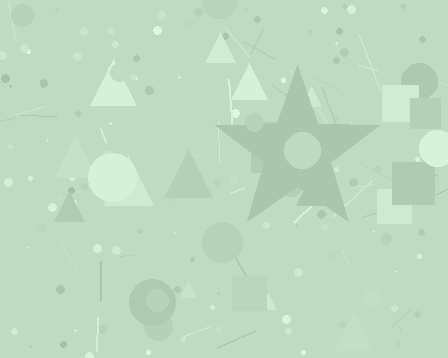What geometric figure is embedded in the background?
A star is embedded in the background.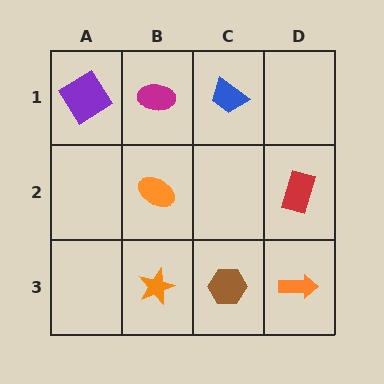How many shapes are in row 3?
3 shapes.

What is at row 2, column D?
A red rectangle.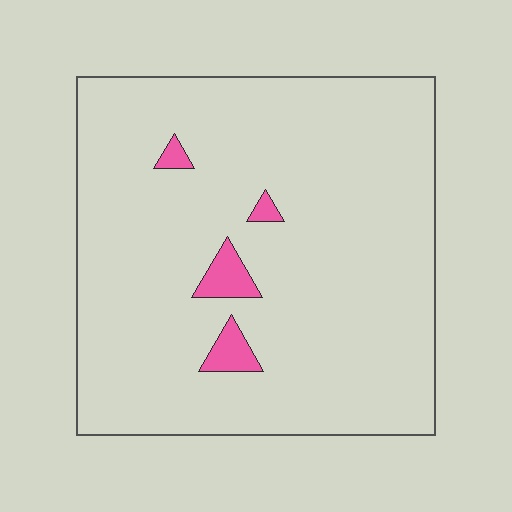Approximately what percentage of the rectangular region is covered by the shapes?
Approximately 5%.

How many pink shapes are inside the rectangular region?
4.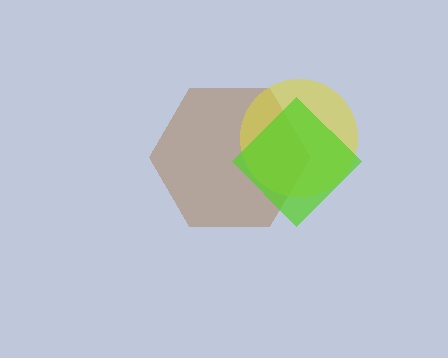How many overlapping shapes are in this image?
There are 3 overlapping shapes in the image.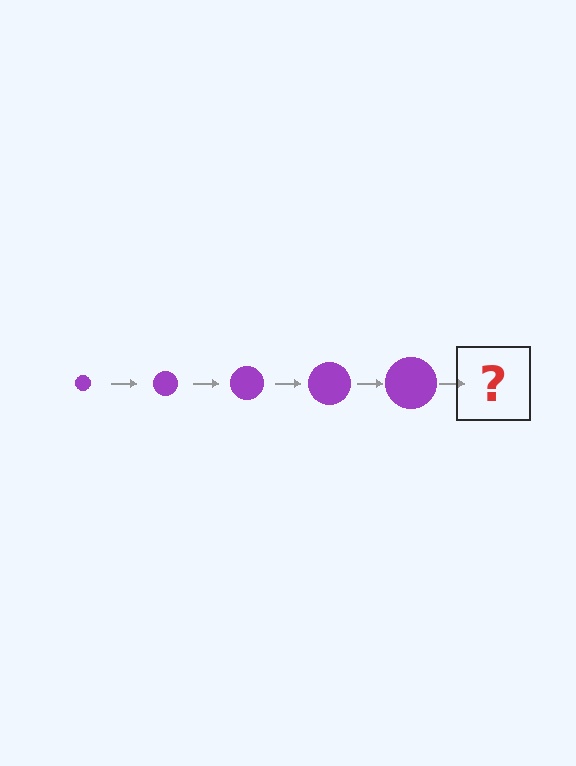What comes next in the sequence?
The next element should be a purple circle, larger than the previous one.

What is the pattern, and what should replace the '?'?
The pattern is that the circle gets progressively larger each step. The '?' should be a purple circle, larger than the previous one.